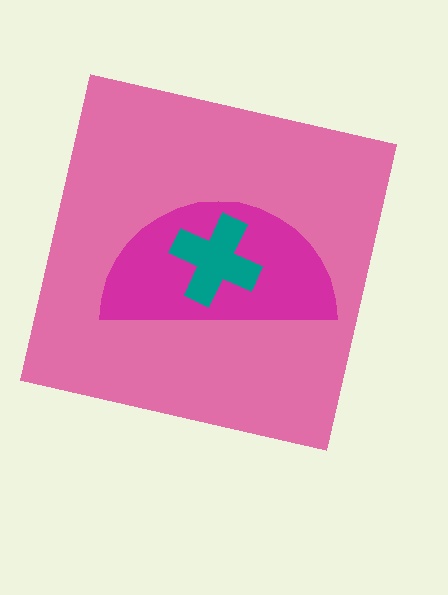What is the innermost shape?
The teal cross.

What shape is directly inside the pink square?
The magenta semicircle.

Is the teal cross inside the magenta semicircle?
Yes.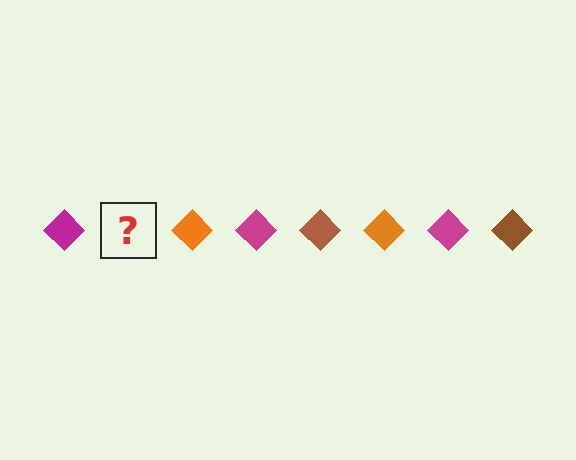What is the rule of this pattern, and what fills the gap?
The rule is that the pattern cycles through magenta, brown, orange diamonds. The gap should be filled with a brown diamond.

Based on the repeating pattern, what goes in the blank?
The blank should be a brown diamond.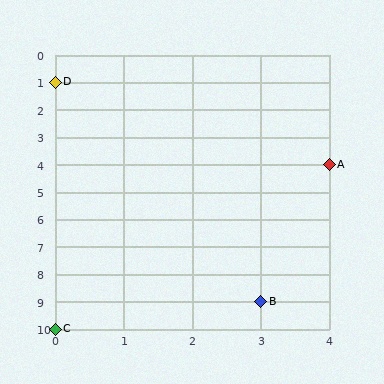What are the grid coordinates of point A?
Point A is at grid coordinates (4, 4).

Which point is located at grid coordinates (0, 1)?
Point D is at (0, 1).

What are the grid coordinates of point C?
Point C is at grid coordinates (0, 10).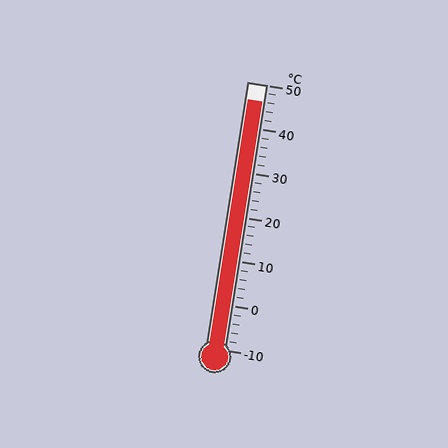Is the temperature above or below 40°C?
The temperature is above 40°C.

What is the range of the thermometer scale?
The thermometer scale ranges from -10°C to 50°C.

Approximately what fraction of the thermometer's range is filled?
The thermometer is filled to approximately 95% of its range.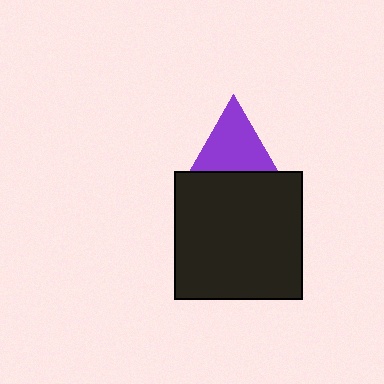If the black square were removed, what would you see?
You would see the complete purple triangle.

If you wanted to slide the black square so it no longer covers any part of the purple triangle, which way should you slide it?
Slide it down — that is the most direct way to separate the two shapes.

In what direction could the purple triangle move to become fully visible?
The purple triangle could move up. That would shift it out from behind the black square entirely.